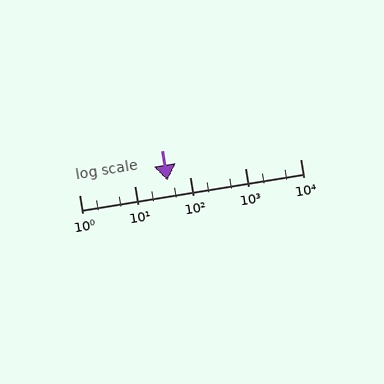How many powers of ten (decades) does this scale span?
The scale spans 4 decades, from 1 to 10000.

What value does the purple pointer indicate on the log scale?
The pointer indicates approximately 40.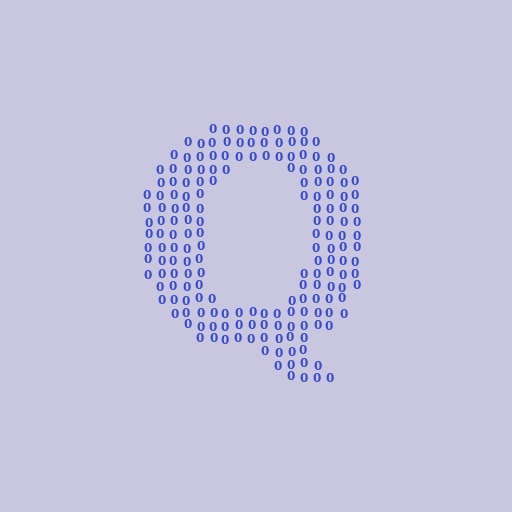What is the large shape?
The large shape is the letter Q.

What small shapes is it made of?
It is made of small digit 0's.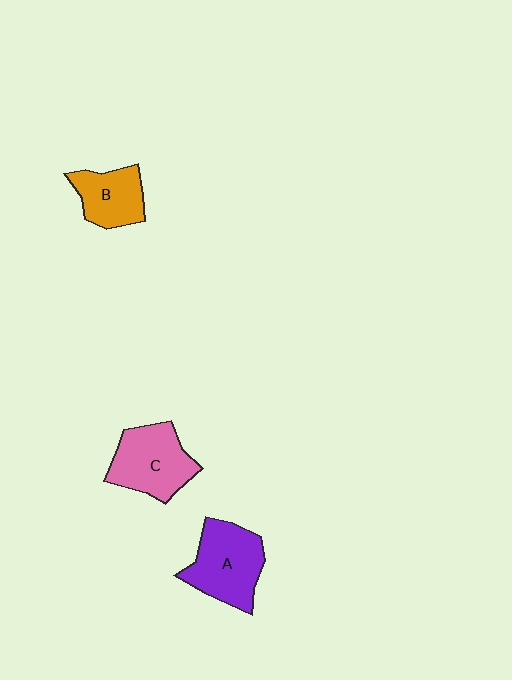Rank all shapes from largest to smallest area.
From largest to smallest: A (purple), C (pink), B (orange).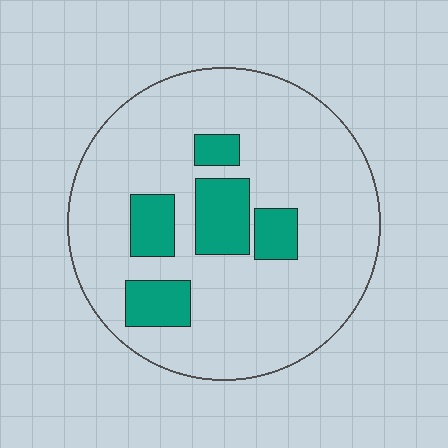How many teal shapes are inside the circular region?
5.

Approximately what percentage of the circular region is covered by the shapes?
Approximately 20%.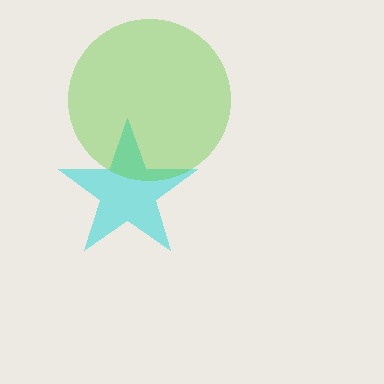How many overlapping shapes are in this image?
There are 2 overlapping shapes in the image.